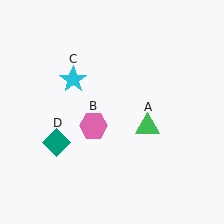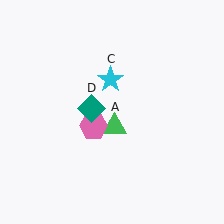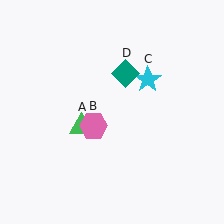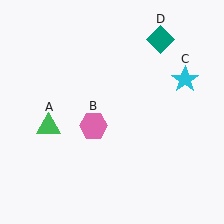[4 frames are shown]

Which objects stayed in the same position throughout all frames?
Pink hexagon (object B) remained stationary.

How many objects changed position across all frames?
3 objects changed position: green triangle (object A), cyan star (object C), teal diamond (object D).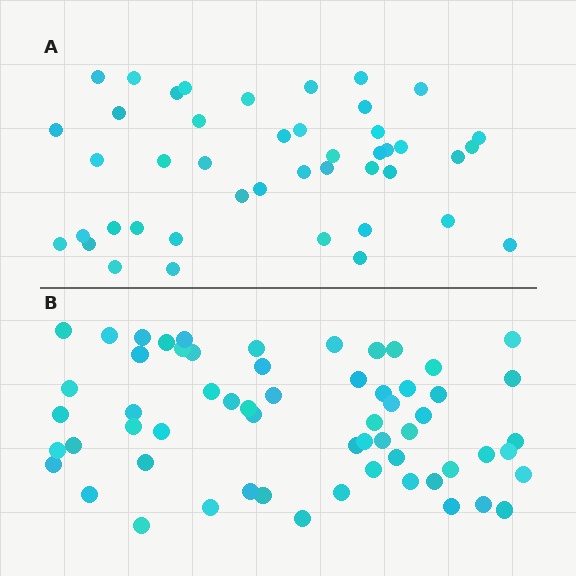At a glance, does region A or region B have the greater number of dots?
Region B (the bottom region) has more dots.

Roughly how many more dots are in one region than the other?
Region B has approximately 15 more dots than region A.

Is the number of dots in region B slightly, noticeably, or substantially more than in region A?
Region B has noticeably more, but not dramatically so. The ratio is roughly 1.4 to 1.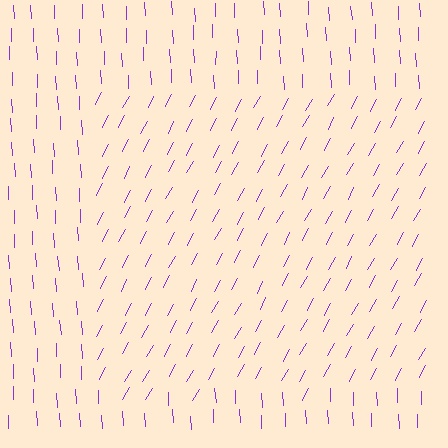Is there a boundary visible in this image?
Yes, there is a texture boundary formed by a change in line orientation.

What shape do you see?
I see a rectangle.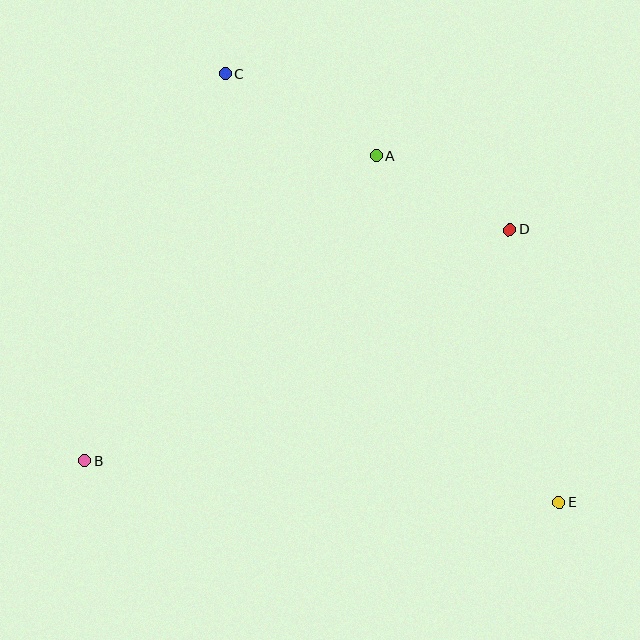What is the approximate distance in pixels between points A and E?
The distance between A and E is approximately 391 pixels.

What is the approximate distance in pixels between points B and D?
The distance between B and D is approximately 483 pixels.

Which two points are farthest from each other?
Points C and E are farthest from each other.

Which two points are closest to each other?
Points A and D are closest to each other.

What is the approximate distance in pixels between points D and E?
The distance between D and E is approximately 277 pixels.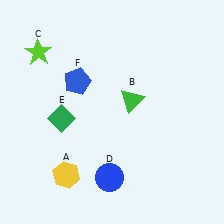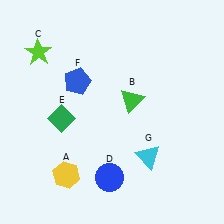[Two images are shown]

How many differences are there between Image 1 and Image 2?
There is 1 difference between the two images.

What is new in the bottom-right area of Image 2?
A cyan triangle (G) was added in the bottom-right area of Image 2.